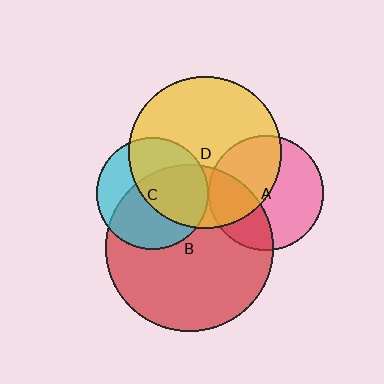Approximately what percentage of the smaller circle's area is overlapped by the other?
Approximately 65%.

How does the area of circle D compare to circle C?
Approximately 1.8 times.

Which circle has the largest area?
Circle B (red).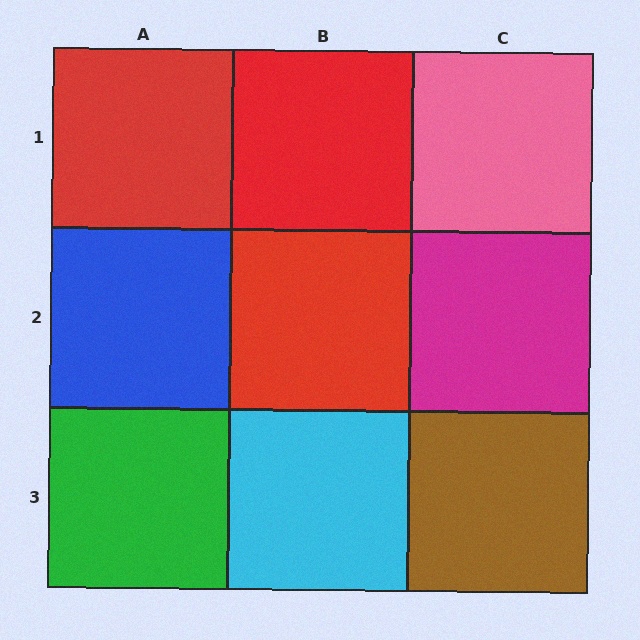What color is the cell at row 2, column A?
Blue.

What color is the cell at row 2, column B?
Red.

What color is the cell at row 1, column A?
Red.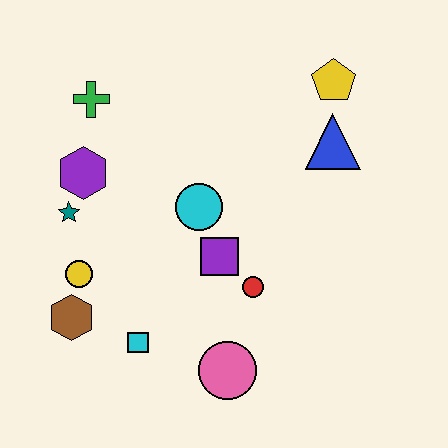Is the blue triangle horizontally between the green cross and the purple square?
No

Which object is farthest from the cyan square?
The yellow pentagon is farthest from the cyan square.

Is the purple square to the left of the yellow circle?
No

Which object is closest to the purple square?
The red circle is closest to the purple square.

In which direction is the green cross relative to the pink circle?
The green cross is above the pink circle.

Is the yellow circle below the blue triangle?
Yes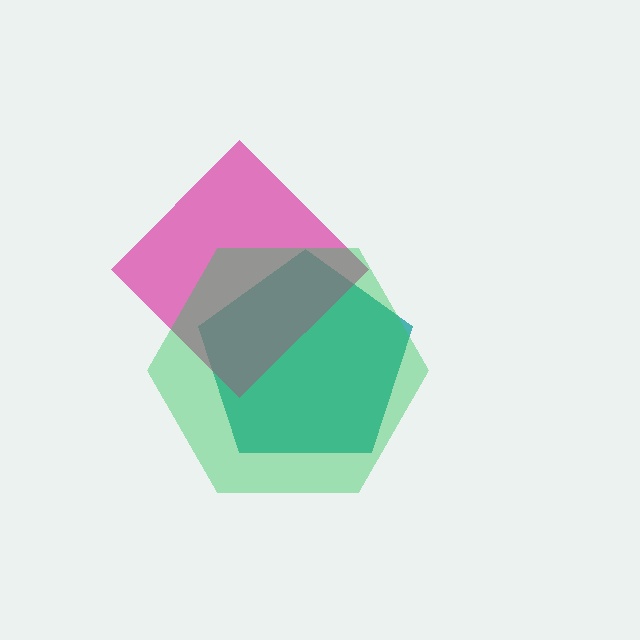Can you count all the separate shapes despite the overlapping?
Yes, there are 3 separate shapes.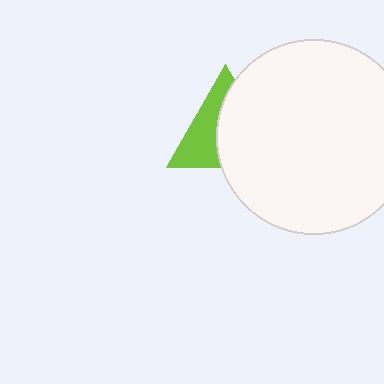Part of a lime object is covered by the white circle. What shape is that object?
It is a triangle.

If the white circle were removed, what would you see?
You would see the complete lime triangle.